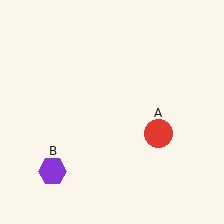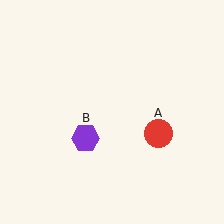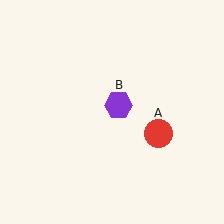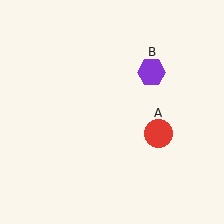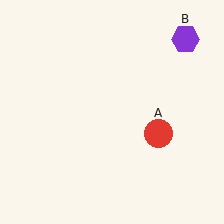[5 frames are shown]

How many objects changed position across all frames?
1 object changed position: purple hexagon (object B).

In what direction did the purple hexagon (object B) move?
The purple hexagon (object B) moved up and to the right.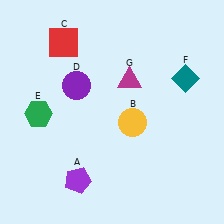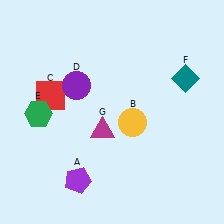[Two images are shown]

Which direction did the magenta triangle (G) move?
The magenta triangle (G) moved down.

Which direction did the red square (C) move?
The red square (C) moved down.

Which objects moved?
The objects that moved are: the red square (C), the magenta triangle (G).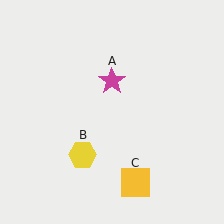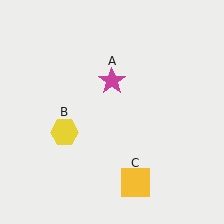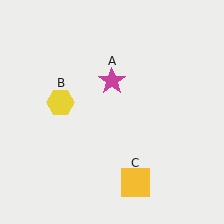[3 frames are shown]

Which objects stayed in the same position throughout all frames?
Magenta star (object A) and yellow square (object C) remained stationary.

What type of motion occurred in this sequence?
The yellow hexagon (object B) rotated clockwise around the center of the scene.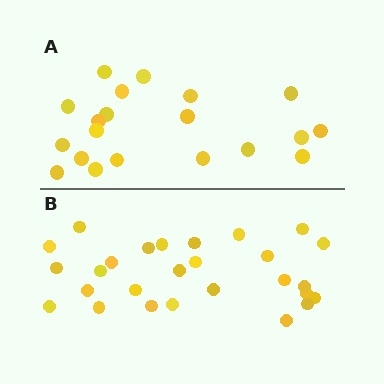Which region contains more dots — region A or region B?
Region B (the bottom region) has more dots.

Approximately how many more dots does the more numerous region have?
Region B has roughly 8 or so more dots than region A.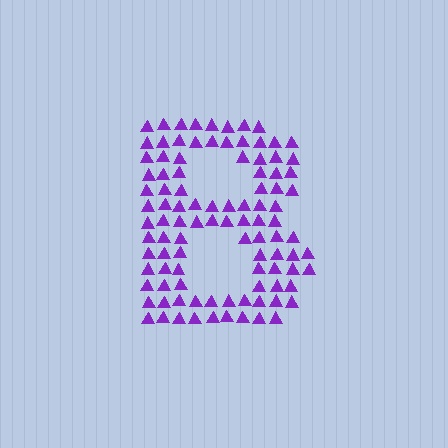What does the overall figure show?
The overall figure shows the letter B.